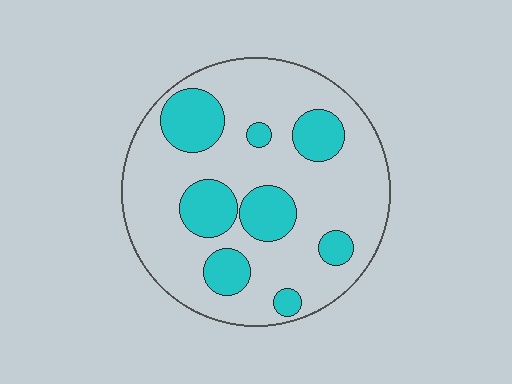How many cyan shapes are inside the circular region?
8.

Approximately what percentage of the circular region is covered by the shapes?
Approximately 25%.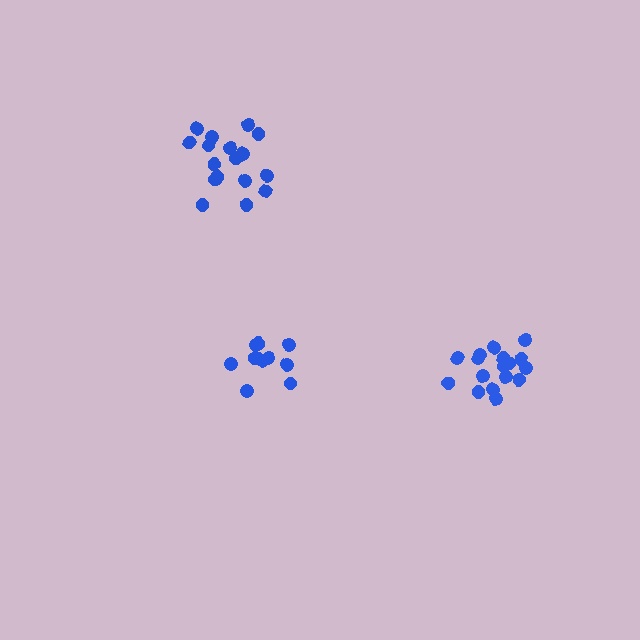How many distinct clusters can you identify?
There are 3 distinct clusters.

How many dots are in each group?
Group 1: 11 dots, Group 2: 17 dots, Group 3: 17 dots (45 total).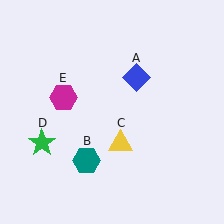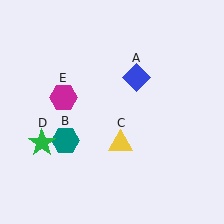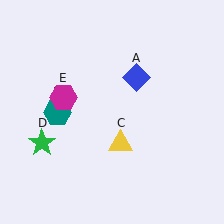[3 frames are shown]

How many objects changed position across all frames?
1 object changed position: teal hexagon (object B).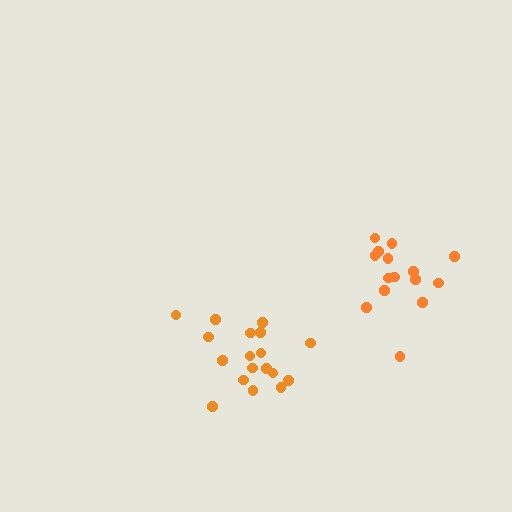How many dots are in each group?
Group 1: 18 dots, Group 2: 15 dots (33 total).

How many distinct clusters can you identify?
There are 2 distinct clusters.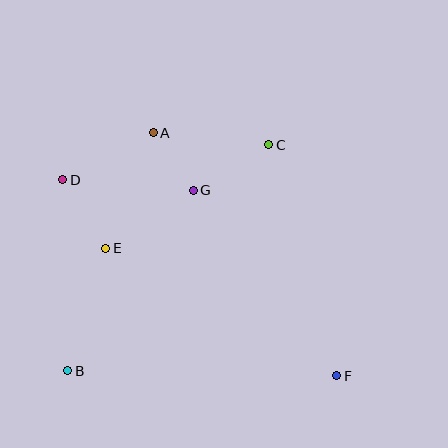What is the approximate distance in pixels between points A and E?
The distance between A and E is approximately 125 pixels.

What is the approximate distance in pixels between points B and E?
The distance between B and E is approximately 128 pixels.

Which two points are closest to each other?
Points A and G are closest to each other.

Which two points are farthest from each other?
Points D and F are farthest from each other.